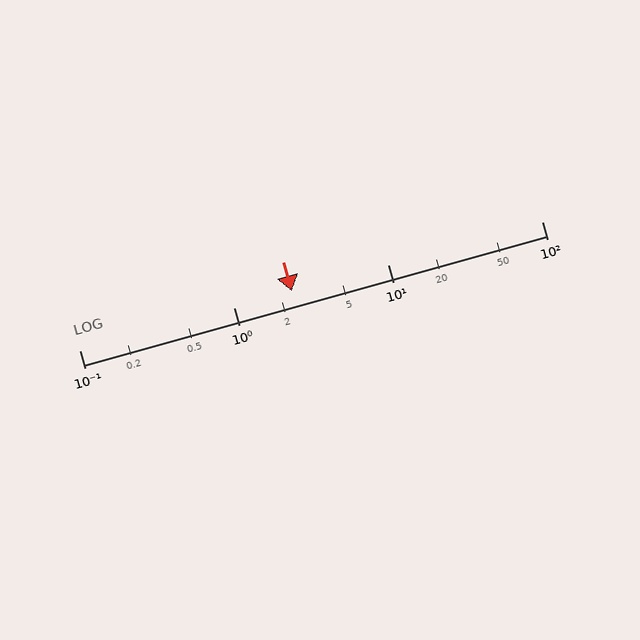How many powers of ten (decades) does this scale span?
The scale spans 3 decades, from 0.1 to 100.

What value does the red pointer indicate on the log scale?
The pointer indicates approximately 2.4.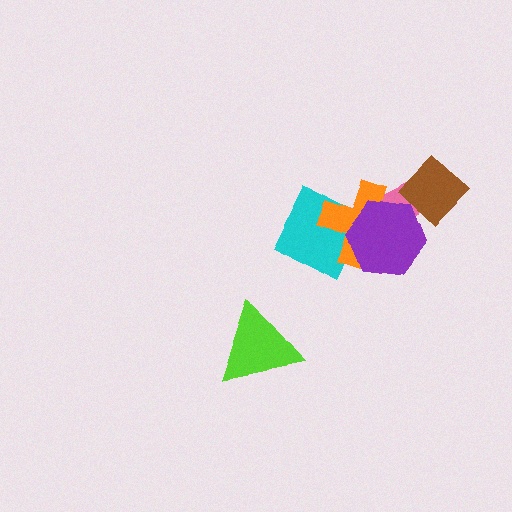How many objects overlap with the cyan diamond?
2 objects overlap with the cyan diamond.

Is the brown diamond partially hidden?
Yes, it is partially covered by another shape.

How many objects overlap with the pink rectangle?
3 objects overlap with the pink rectangle.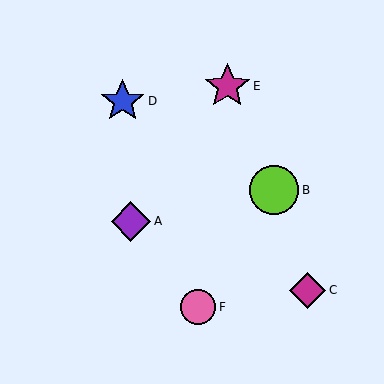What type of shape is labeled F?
Shape F is a pink circle.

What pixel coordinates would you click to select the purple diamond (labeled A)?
Click at (131, 221) to select the purple diamond A.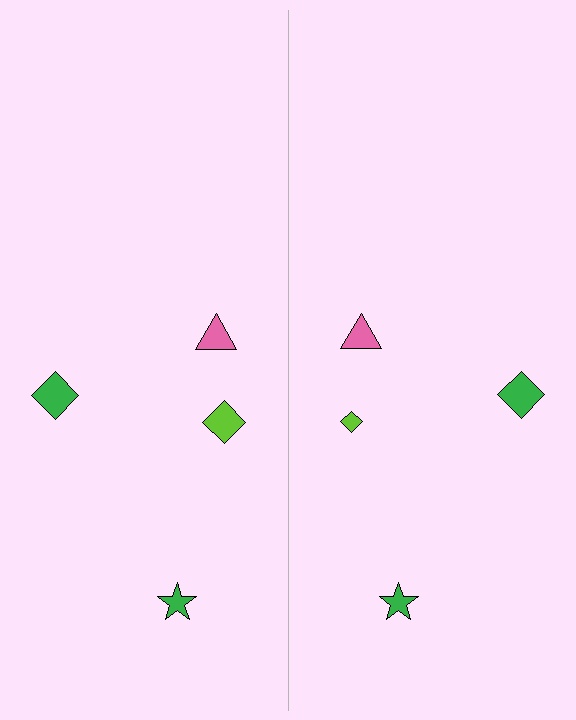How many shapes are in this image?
There are 8 shapes in this image.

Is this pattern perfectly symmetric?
No, the pattern is not perfectly symmetric. The lime diamond on the right side has a different size than its mirror counterpart.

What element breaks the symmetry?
The lime diamond on the right side has a different size than its mirror counterpart.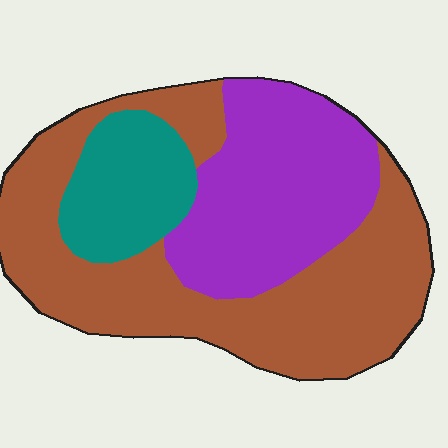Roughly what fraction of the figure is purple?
Purple covers around 30% of the figure.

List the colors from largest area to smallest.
From largest to smallest: brown, purple, teal.